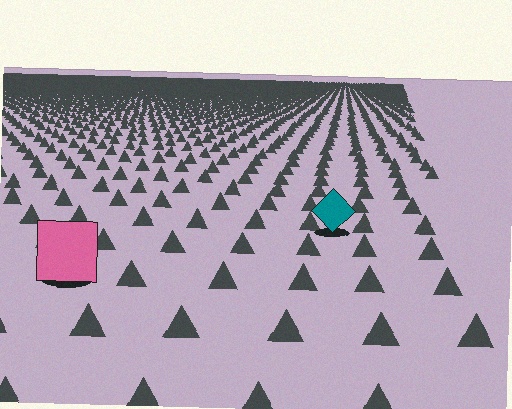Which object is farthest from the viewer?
The teal diamond is farthest from the viewer. It appears smaller and the ground texture around it is denser.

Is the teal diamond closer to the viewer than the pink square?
No. The pink square is closer — you can tell from the texture gradient: the ground texture is coarser near it.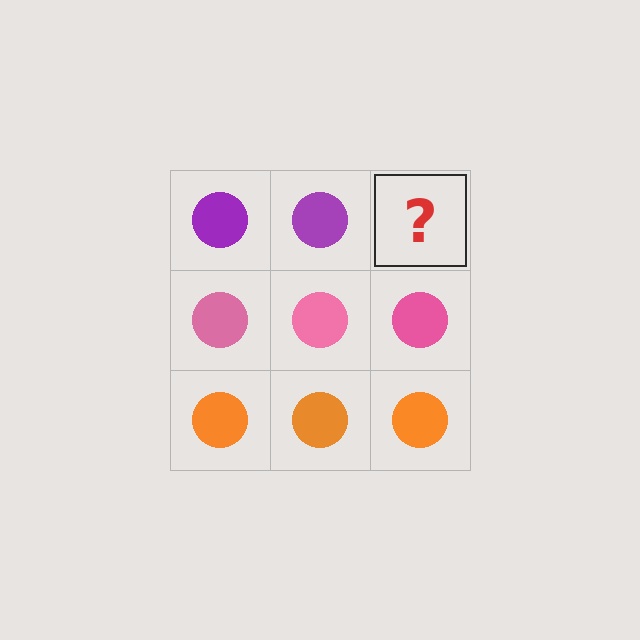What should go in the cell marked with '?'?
The missing cell should contain a purple circle.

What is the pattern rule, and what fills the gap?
The rule is that each row has a consistent color. The gap should be filled with a purple circle.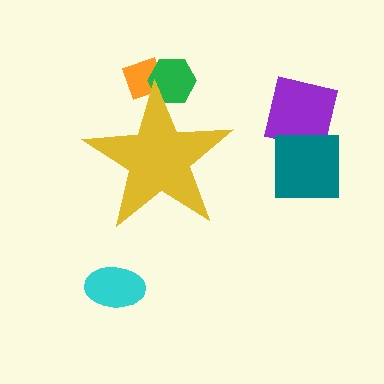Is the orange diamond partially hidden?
Yes, the orange diamond is partially hidden behind the yellow star.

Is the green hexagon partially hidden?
Yes, the green hexagon is partially hidden behind the yellow star.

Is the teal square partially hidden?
No, the teal square is fully visible.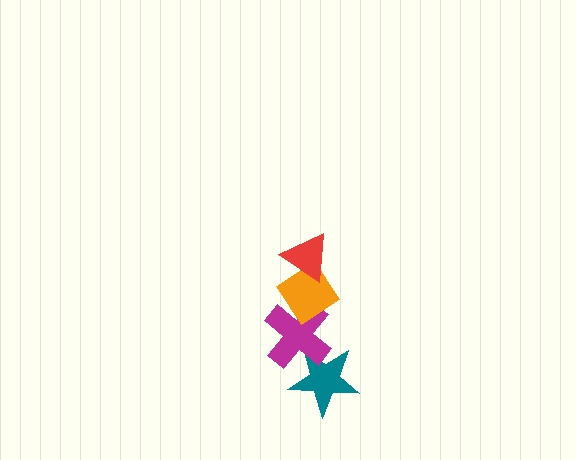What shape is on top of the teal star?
The magenta cross is on top of the teal star.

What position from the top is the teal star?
The teal star is 4th from the top.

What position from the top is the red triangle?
The red triangle is 1st from the top.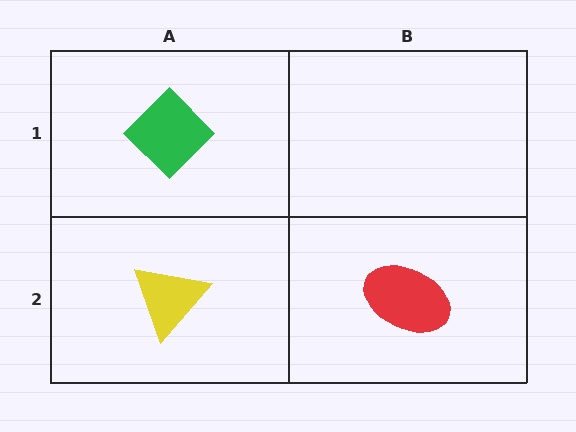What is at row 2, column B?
A red ellipse.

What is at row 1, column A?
A green diamond.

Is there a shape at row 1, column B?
No, that cell is empty.